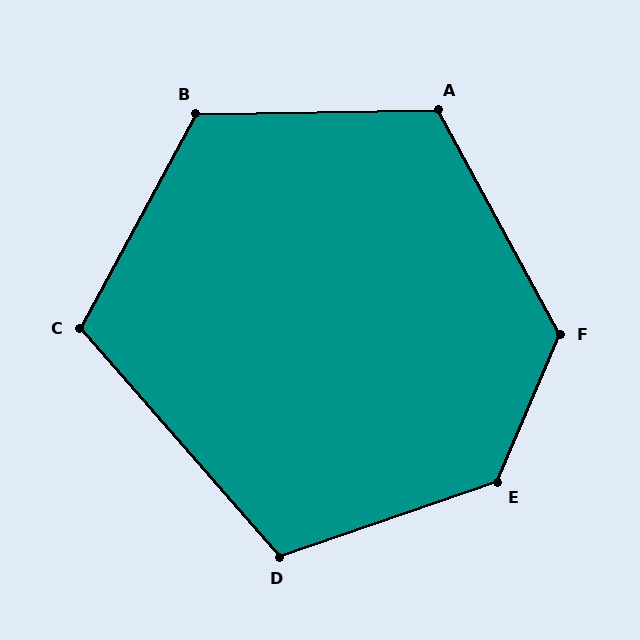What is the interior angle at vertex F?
Approximately 128 degrees (obtuse).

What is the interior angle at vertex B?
Approximately 119 degrees (obtuse).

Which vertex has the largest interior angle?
E, at approximately 132 degrees.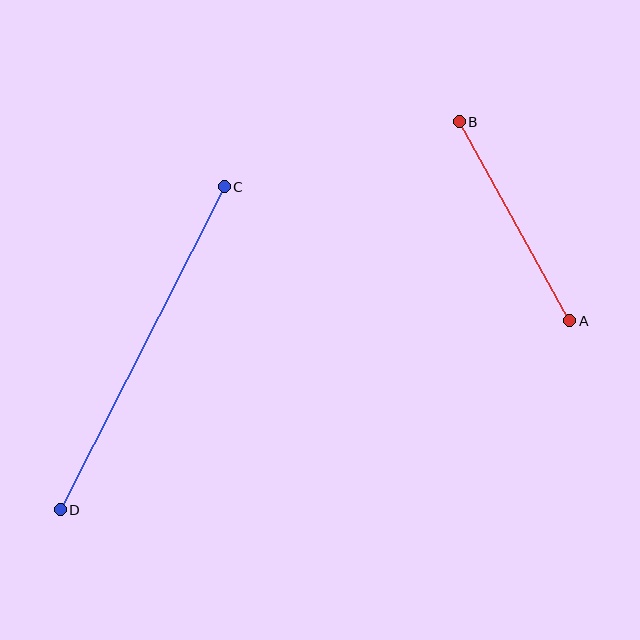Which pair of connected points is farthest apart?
Points C and D are farthest apart.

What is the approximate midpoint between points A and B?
The midpoint is at approximately (515, 221) pixels.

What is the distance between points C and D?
The distance is approximately 362 pixels.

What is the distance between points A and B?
The distance is approximately 227 pixels.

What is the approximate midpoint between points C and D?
The midpoint is at approximately (142, 348) pixels.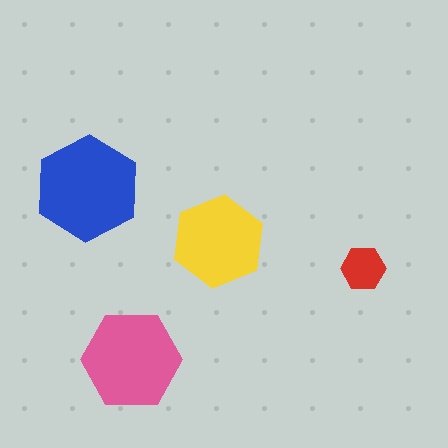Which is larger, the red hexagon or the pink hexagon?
The pink one.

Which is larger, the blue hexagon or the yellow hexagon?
The blue one.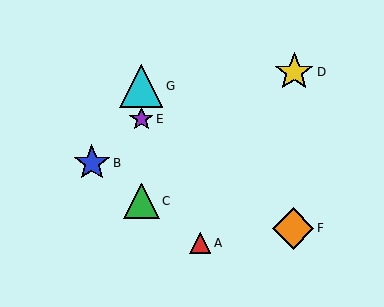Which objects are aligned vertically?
Objects C, E, G are aligned vertically.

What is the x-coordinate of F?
Object F is at x≈293.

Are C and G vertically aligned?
Yes, both are at x≈141.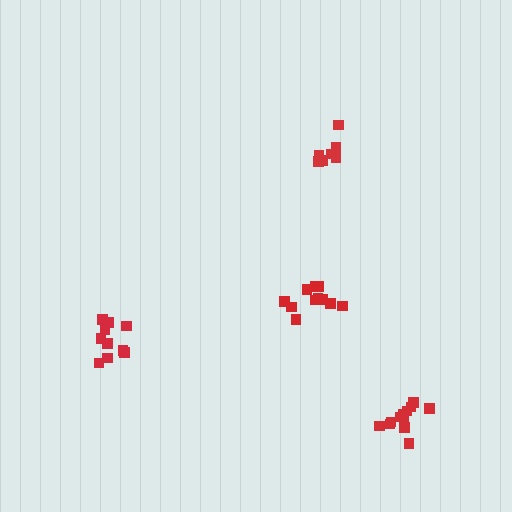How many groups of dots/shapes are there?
There are 4 groups.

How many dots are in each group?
Group 1: 10 dots, Group 2: 7 dots, Group 3: 12 dots, Group 4: 11 dots (40 total).